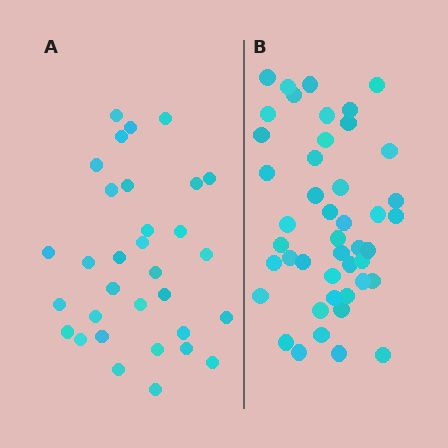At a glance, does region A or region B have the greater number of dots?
Region B (the right region) has more dots.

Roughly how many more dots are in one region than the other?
Region B has approximately 15 more dots than region A.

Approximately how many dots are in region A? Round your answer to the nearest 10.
About 30 dots. (The exact count is 32, which rounds to 30.)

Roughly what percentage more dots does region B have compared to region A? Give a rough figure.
About 40% more.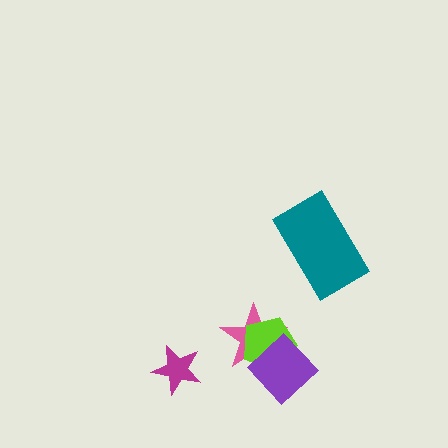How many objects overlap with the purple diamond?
2 objects overlap with the purple diamond.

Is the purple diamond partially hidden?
No, no other shape covers it.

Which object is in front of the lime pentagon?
The purple diamond is in front of the lime pentagon.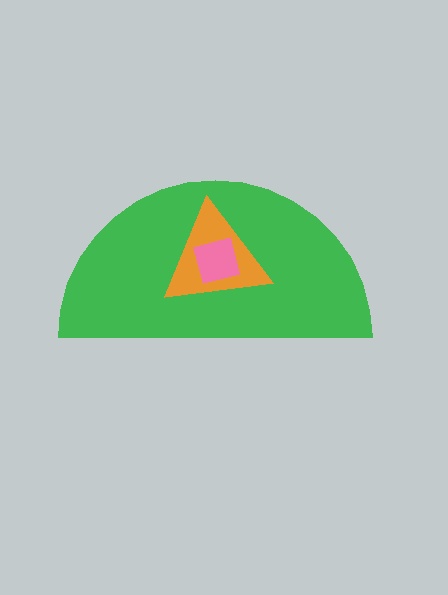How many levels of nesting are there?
3.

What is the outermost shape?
The green semicircle.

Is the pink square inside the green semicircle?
Yes.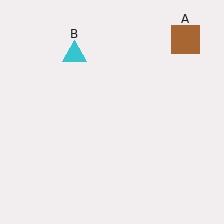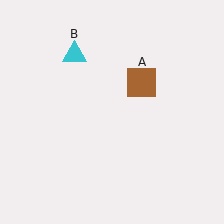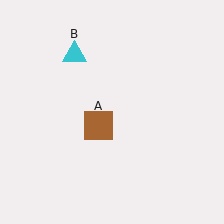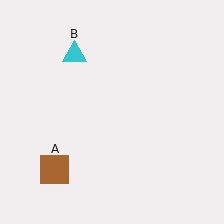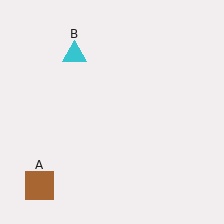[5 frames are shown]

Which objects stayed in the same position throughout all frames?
Cyan triangle (object B) remained stationary.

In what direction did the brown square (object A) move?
The brown square (object A) moved down and to the left.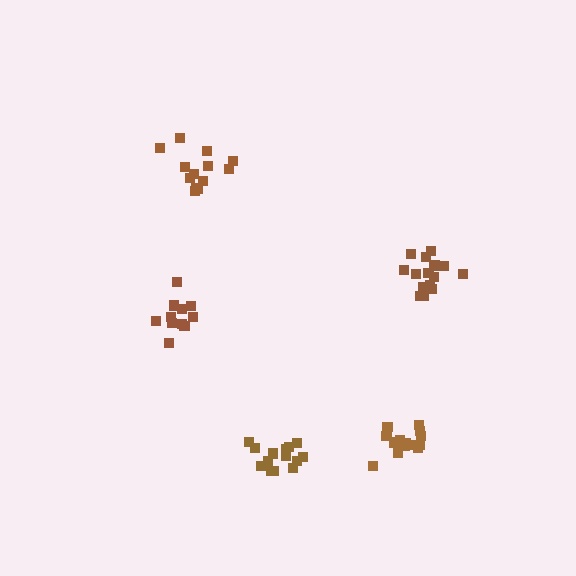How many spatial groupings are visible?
There are 5 spatial groupings.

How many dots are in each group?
Group 1: 17 dots, Group 2: 13 dots, Group 3: 11 dots, Group 4: 15 dots, Group 5: 14 dots (70 total).